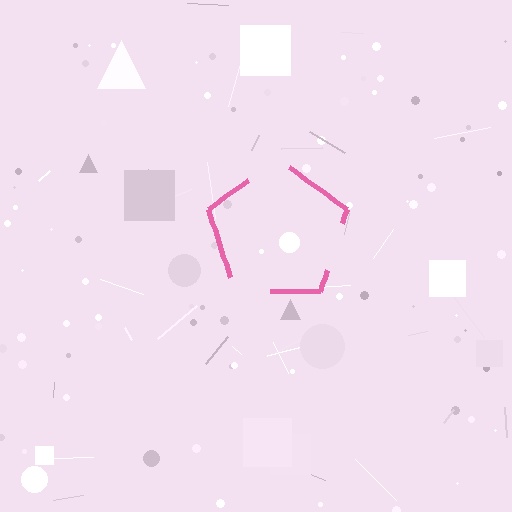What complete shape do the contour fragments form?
The contour fragments form a pentagon.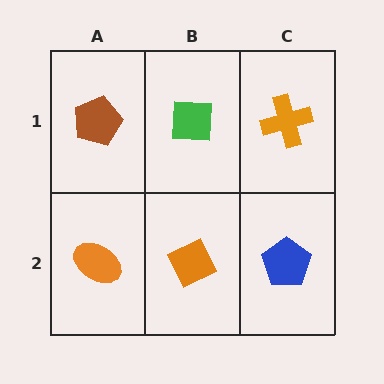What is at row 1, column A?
A brown pentagon.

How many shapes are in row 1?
3 shapes.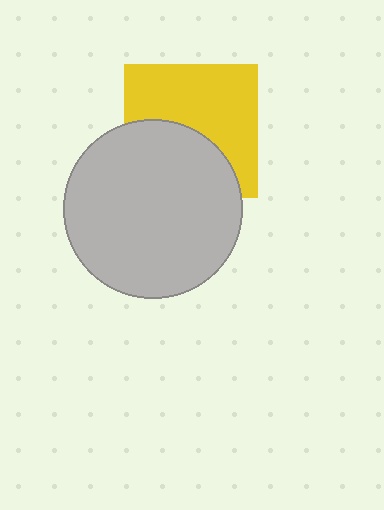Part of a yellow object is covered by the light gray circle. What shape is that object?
It is a square.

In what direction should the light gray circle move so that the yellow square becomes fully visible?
The light gray circle should move down. That is the shortest direction to clear the overlap and leave the yellow square fully visible.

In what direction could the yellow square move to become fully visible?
The yellow square could move up. That would shift it out from behind the light gray circle entirely.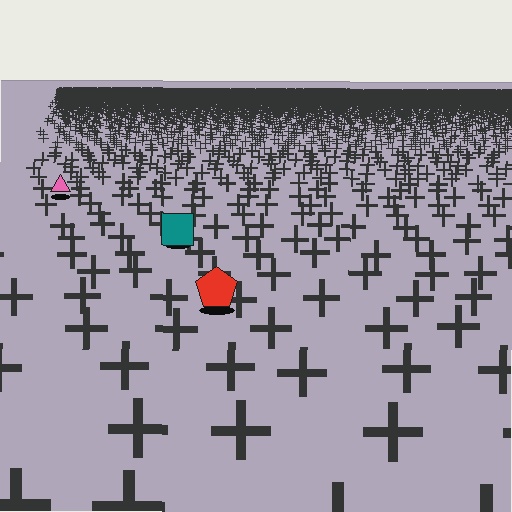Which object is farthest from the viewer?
The pink triangle is farthest from the viewer. It appears smaller and the ground texture around it is denser.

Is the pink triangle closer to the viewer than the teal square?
No. The teal square is closer — you can tell from the texture gradient: the ground texture is coarser near it.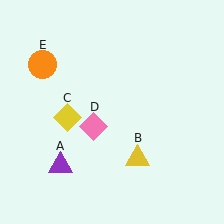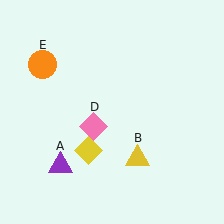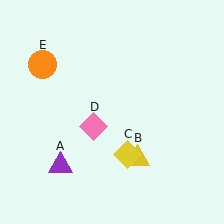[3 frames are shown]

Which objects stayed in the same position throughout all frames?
Purple triangle (object A) and yellow triangle (object B) and pink diamond (object D) and orange circle (object E) remained stationary.